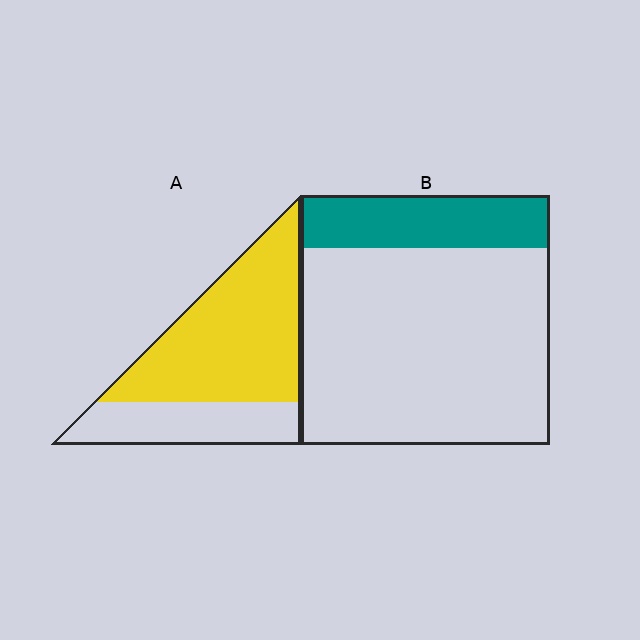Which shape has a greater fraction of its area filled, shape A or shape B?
Shape A.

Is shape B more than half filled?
No.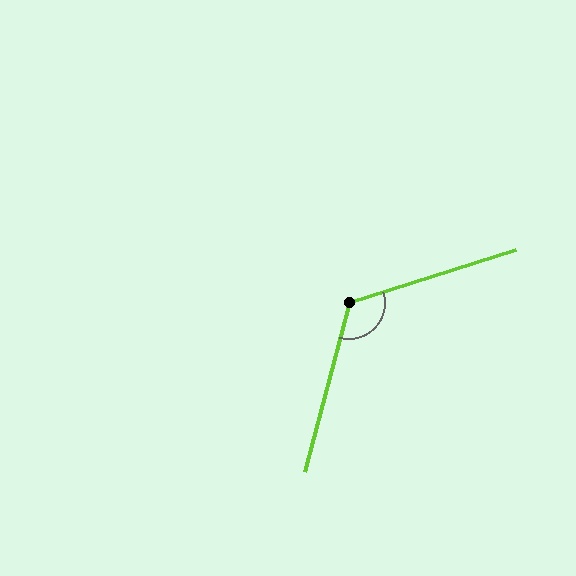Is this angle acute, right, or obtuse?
It is obtuse.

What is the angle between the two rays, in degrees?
Approximately 123 degrees.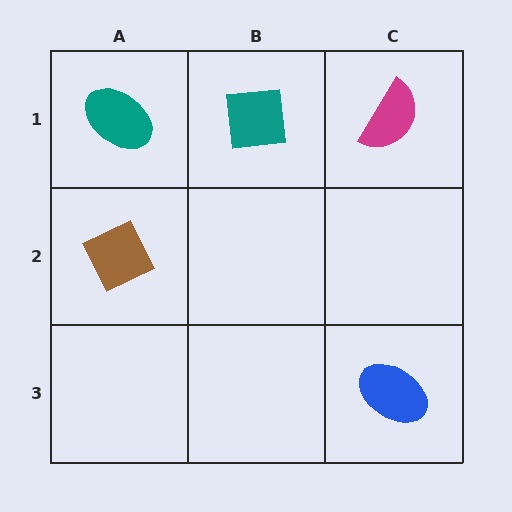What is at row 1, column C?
A magenta semicircle.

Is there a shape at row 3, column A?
No, that cell is empty.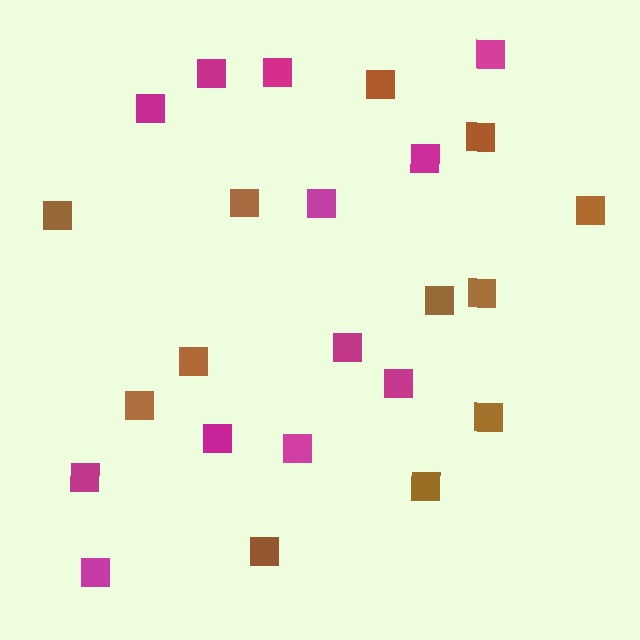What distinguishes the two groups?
There are 2 groups: one group of magenta squares (12) and one group of brown squares (12).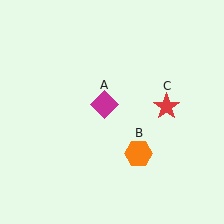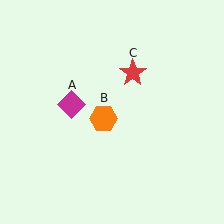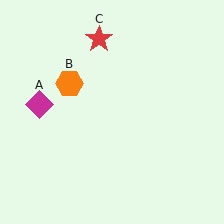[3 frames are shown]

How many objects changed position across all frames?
3 objects changed position: magenta diamond (object A), orange hexagon (object B), red star (object C).